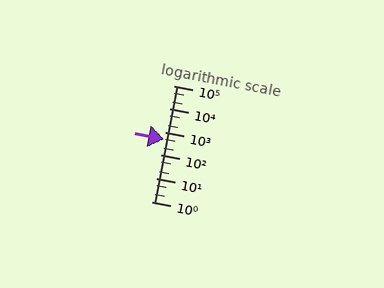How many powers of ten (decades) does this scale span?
The scale spans 5 decades, from 1 to 100000.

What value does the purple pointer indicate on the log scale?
The pointer indicates approximately 480.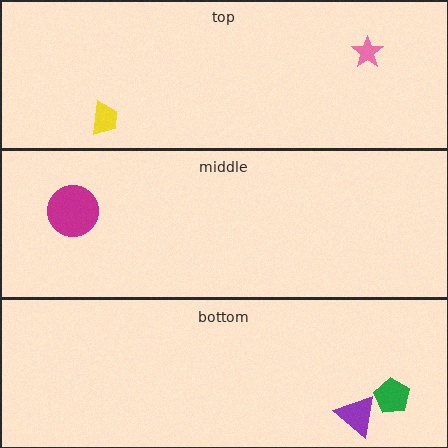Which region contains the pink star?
The top region.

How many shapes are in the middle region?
1.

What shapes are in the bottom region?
The purple triangle, the green pentagon.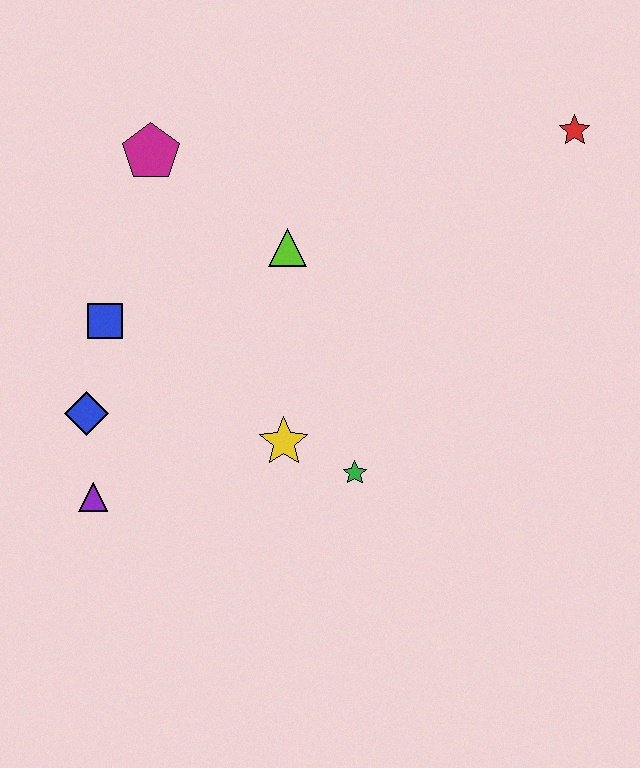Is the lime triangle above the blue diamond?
Yes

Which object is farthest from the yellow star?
The red star is farthest from the yellow star.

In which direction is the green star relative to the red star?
The green star is below the red star.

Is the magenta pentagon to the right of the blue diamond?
Yes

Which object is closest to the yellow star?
The green star is closest to the yellow star.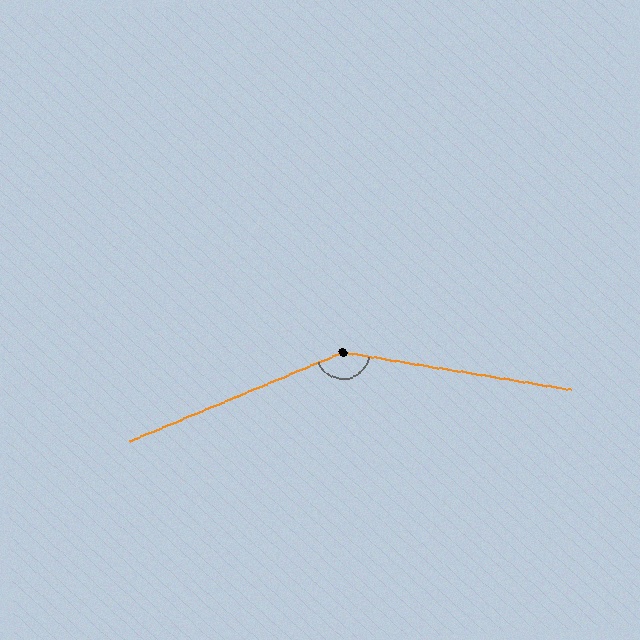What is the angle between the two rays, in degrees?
Approximately 148 degrees.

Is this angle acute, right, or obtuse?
It is obtuse.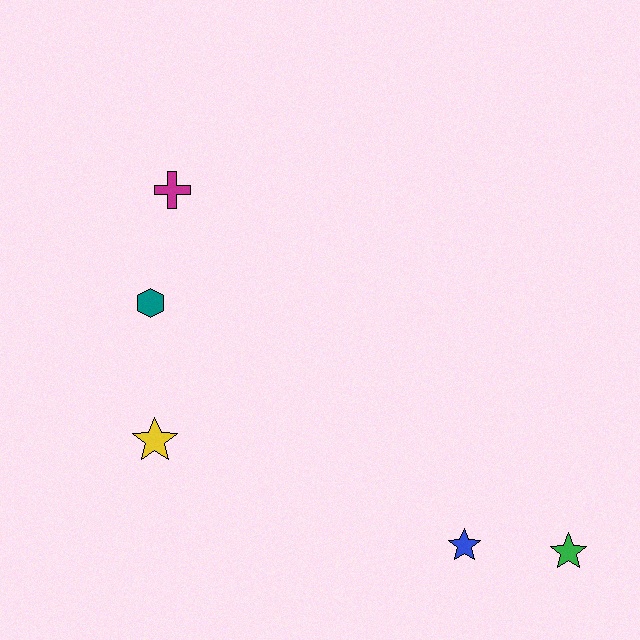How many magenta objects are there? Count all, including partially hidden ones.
There is 1 magenta object.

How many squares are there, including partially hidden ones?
There are no squares.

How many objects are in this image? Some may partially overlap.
There are 5 objects.